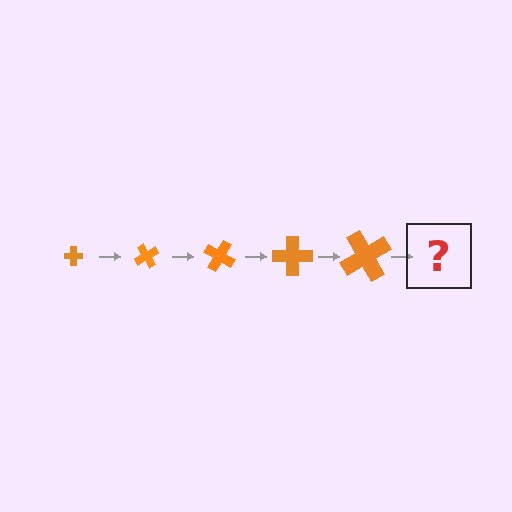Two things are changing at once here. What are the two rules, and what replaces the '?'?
The two rules are that the cross grows larger each step and it rotates 60 degrees each step. The '?' should be a cross, larger than the previous one and rotated 300 degrees from the start.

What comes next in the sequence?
The next element should be a cross, larger than the previous one and rotated 300 degrees from the start.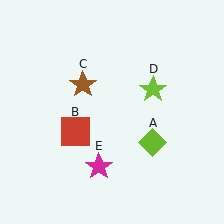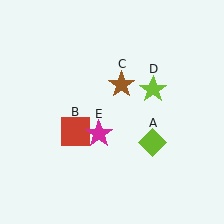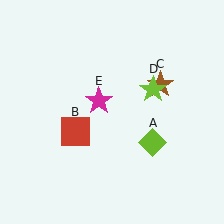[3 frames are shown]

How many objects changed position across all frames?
2 objects changed position: brown star (object C), magenta star (object E).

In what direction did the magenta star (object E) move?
The magenta star (object E) moved up.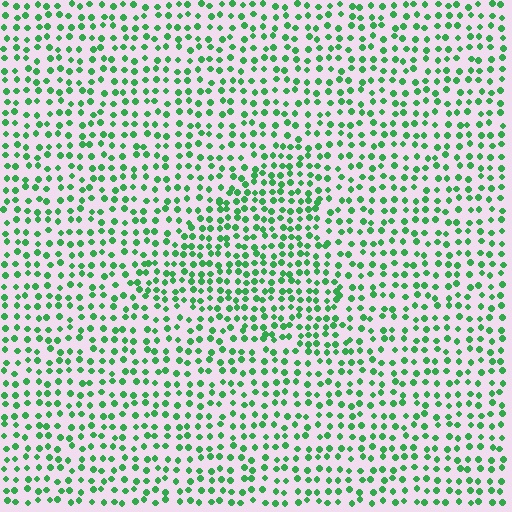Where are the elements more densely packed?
The elements are more densely packed inside the triangle boundary.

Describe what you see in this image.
The image contains small green elements arranged at two different densities. A triangle-shaped region is visible where the elements are more densely packed than the surrounding area.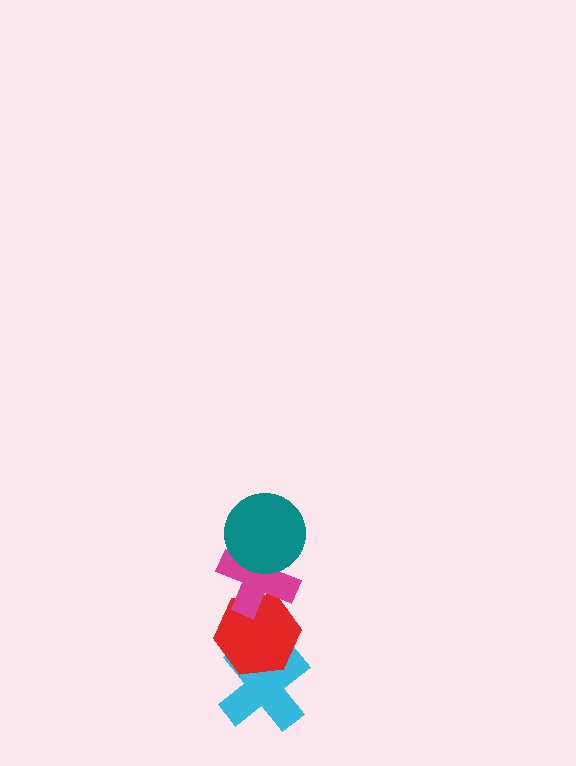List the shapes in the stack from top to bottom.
From top to bottom: the teal circle, the magenta cross, the red hexagon, the cyan cross.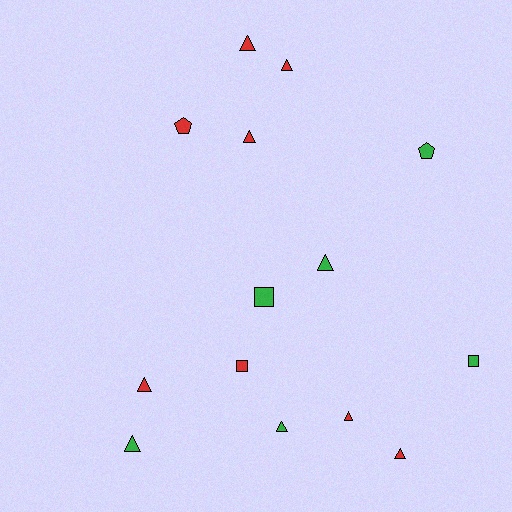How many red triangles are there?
There are 6 red triangles.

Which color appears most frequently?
Red, with 8 objects.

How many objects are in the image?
There are 14 objects.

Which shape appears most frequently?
Triangle, with 9 objects.